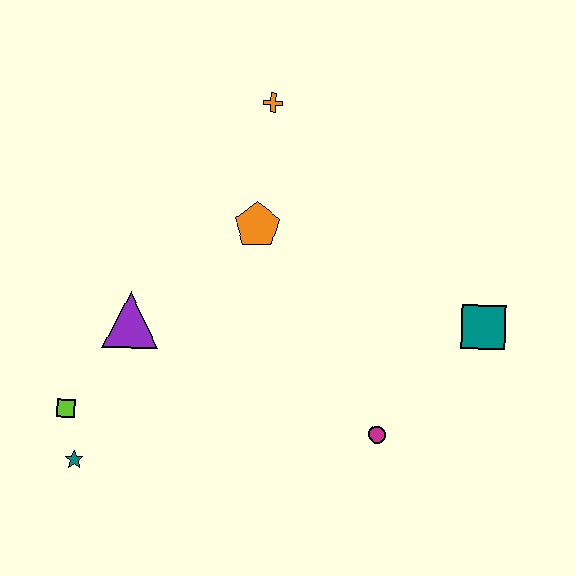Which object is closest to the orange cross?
The orange pentagon is closest to the orange cross.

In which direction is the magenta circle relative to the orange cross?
The magenta circle is below the orange cross.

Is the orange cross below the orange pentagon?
No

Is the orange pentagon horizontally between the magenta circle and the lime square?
Yes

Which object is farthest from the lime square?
The teal square is farthest from the lime square.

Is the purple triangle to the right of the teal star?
Yes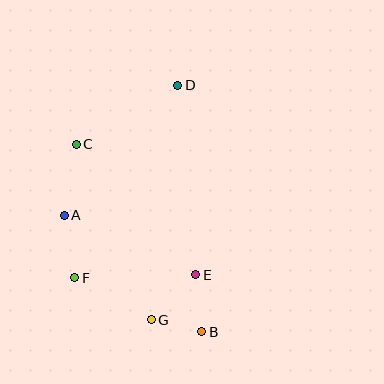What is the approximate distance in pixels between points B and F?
The distance between B and F is approximately 138 pixels.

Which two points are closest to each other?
Points B and G are closest to each other.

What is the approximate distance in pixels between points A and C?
The distance between A and C is approximately 72 pixels.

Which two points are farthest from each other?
Points B and D are farthest from each other.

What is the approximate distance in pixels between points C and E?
The distance between C and E is approximately 177 pixels.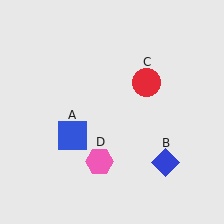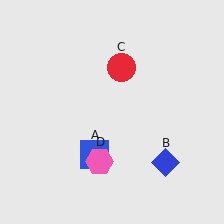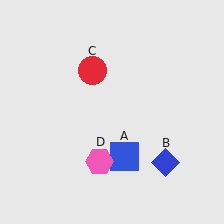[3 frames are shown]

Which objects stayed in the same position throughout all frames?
Blue diamond (object B) and pink hexagon (object D) remained stationary.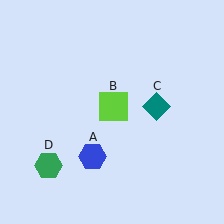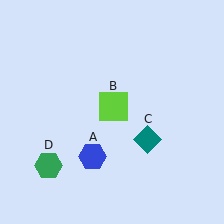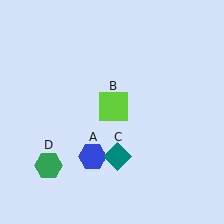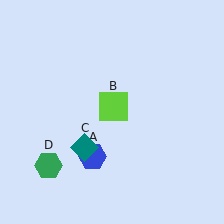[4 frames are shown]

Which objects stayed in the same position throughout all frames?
Blue hexagon (object A) and lime square (object B) and green hexagon (object D) remained stationary.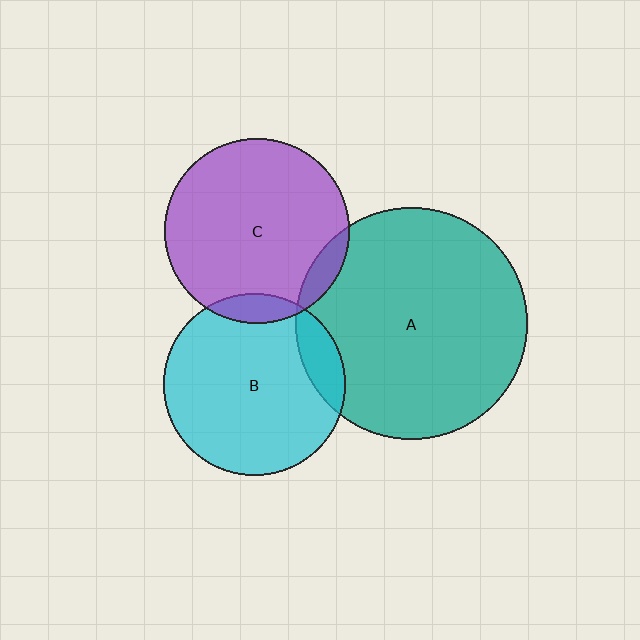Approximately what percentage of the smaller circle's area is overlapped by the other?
Approximately 10%.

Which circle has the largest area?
Circle A (teal).